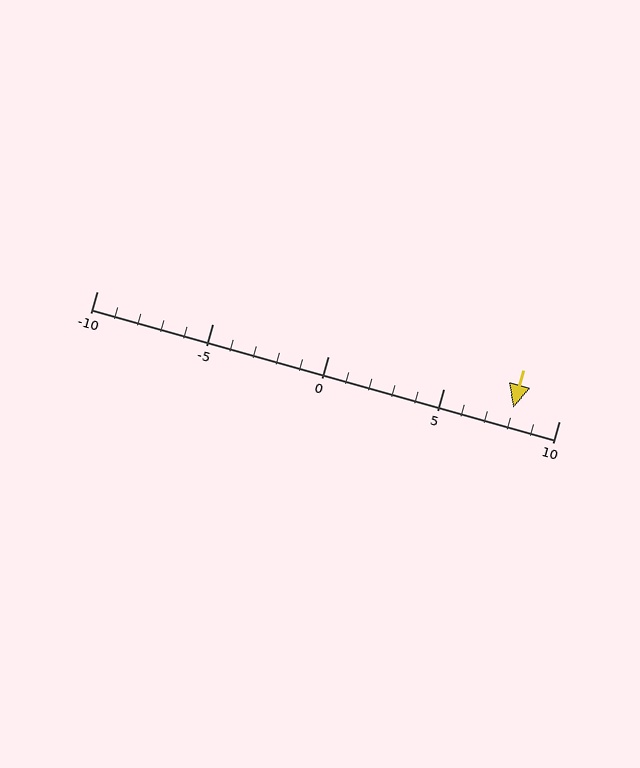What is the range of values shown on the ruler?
The ruler shows values from -10 to 10.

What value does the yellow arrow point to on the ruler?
The yellow arrow points to approximately 8.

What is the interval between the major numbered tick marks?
The major tick marks are spaced 5 units apart.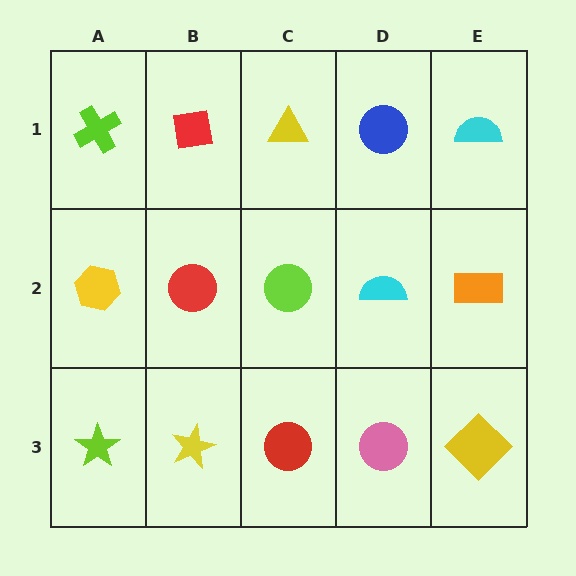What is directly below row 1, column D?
A cyan semicircle.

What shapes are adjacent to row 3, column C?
A lime circle (row 2, column C), a yellow star (row 3, column B), a pink circle (row 3, column D).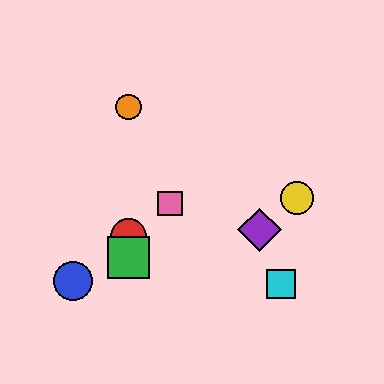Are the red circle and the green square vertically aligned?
Yes, both are at x≈128.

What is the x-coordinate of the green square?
The green square is at x≈128.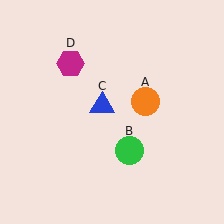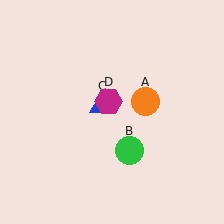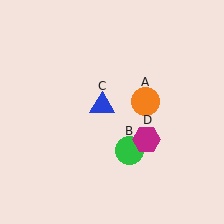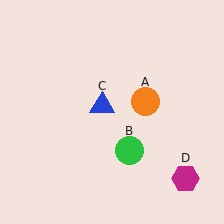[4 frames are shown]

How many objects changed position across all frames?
1 object changed position: magenta hexagon (object D).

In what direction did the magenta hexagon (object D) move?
The magenta hexagon (object D) moved down and to the right.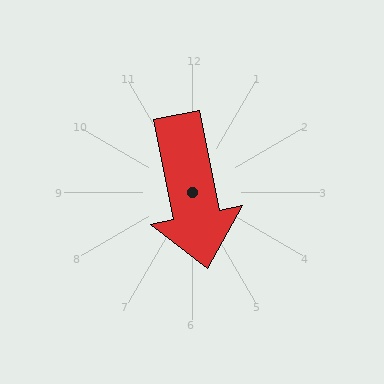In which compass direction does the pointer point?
South.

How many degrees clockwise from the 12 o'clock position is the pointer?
Approximately 169 degrees.